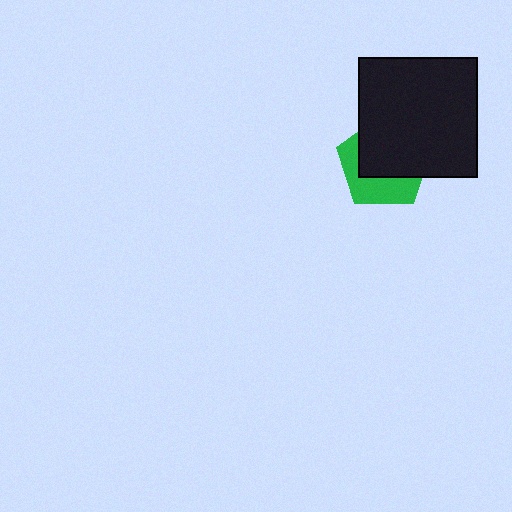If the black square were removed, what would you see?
You would see the complete green pentagon.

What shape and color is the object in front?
The object in front is a black square.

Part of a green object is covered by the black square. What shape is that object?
It is a pentagon.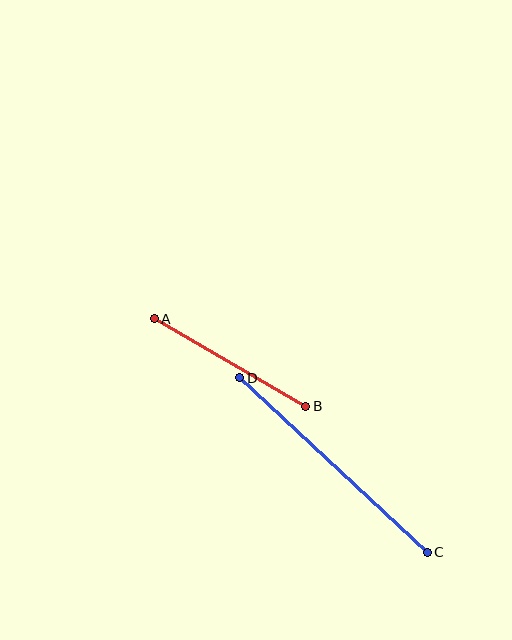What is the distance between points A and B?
The distance is approximately 175 pixels.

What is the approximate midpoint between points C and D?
The midpoint is at approximately (334, 465) pixels.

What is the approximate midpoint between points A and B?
The midpoint is at approximately (230, 363) pixels.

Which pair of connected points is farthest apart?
Points C and D are farthest apart.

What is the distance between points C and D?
The distance is approximately 256 pixels.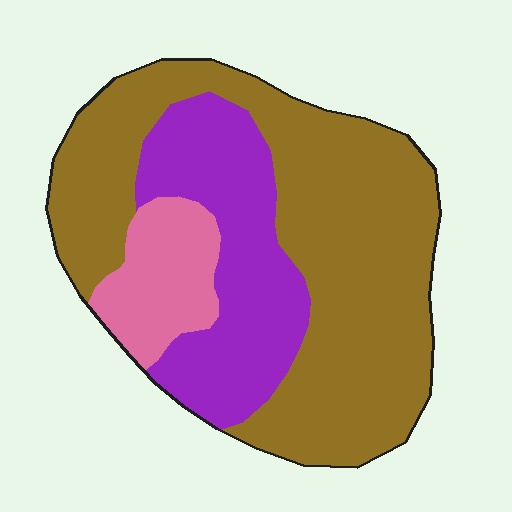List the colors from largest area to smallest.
From largest to smallest: brown, purple, pink.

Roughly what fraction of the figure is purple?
Purple covers roughly 25% of the figure.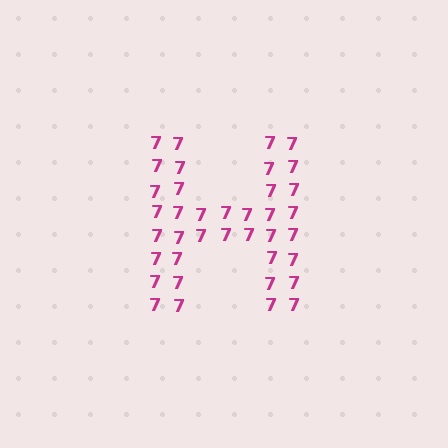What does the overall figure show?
The overall figure shows the letter H.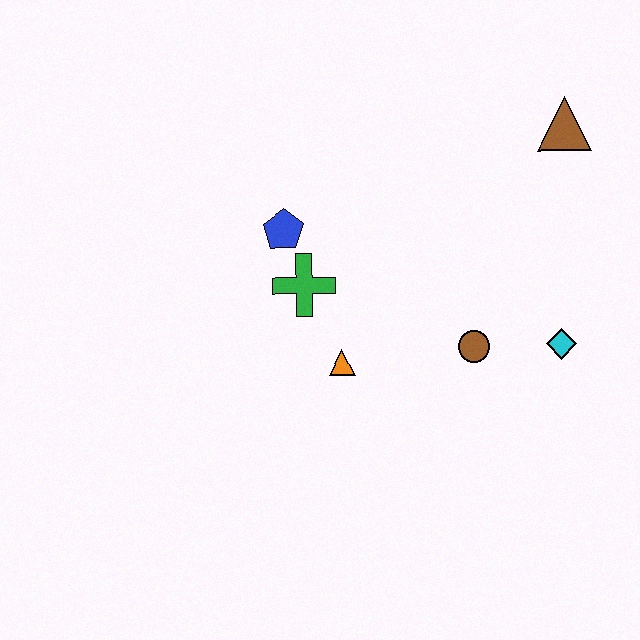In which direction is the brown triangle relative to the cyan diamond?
The brown triangle is above the cyan diamond.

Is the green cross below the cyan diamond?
No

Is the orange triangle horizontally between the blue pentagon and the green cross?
No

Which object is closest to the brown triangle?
The cyan diamond is closest to the brown triangle.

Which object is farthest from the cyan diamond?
The blue pentagon is farthest from the cyan diamond.